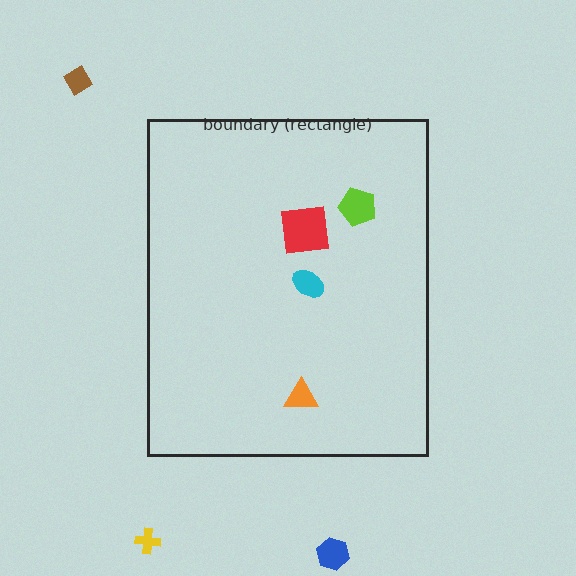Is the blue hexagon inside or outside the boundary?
Outside.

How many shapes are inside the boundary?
4 inside, 3 outside.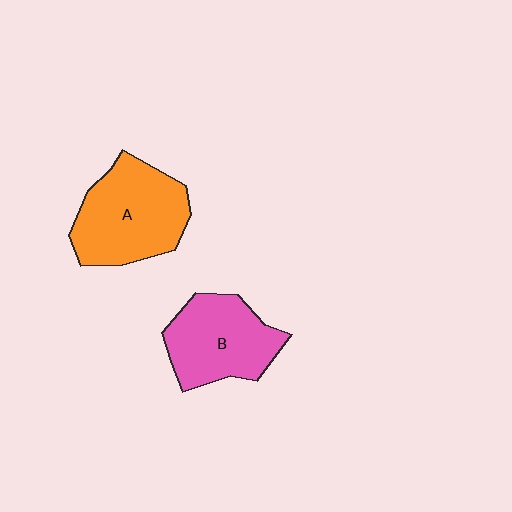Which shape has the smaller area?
Shape B (pink).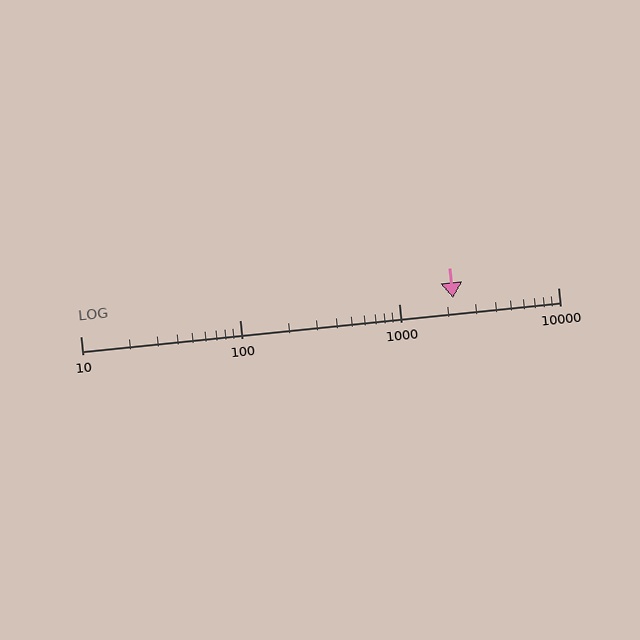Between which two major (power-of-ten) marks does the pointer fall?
The pointer is between 1000 and 10000.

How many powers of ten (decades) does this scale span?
The scale spans 3 decades, from 10 to 10000.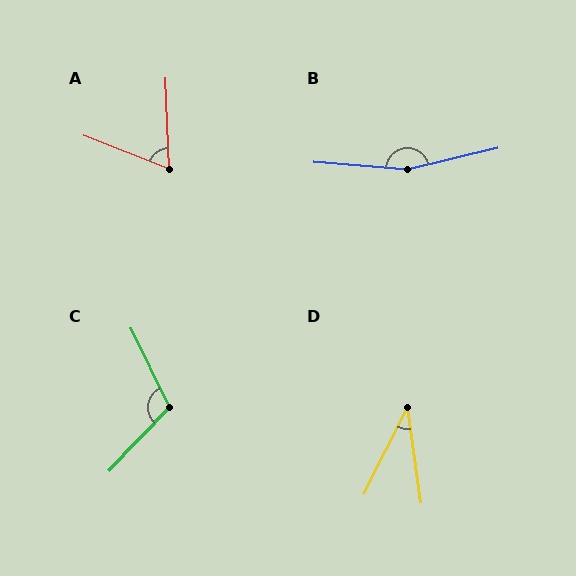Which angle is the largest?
B, at approximately 162 degrees.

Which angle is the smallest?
D, at approximately 35 degrees.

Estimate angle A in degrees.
Approximately 67 degrees.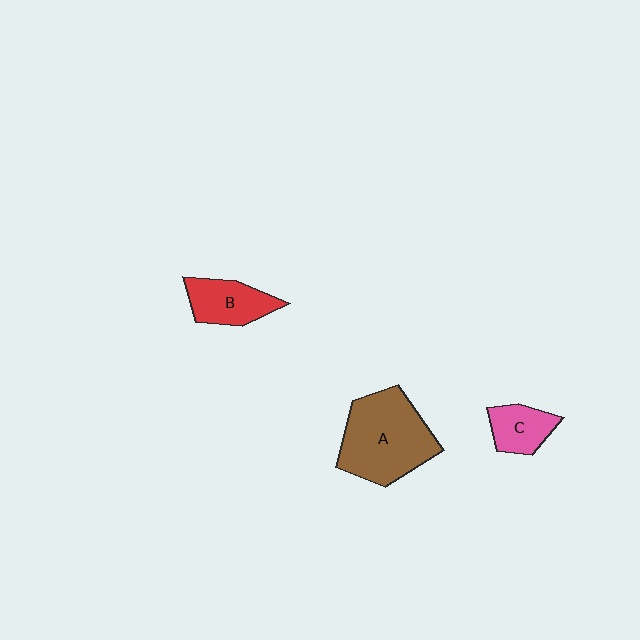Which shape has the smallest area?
Shape C (pink).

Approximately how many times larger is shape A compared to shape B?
Approximately 2.0 times.